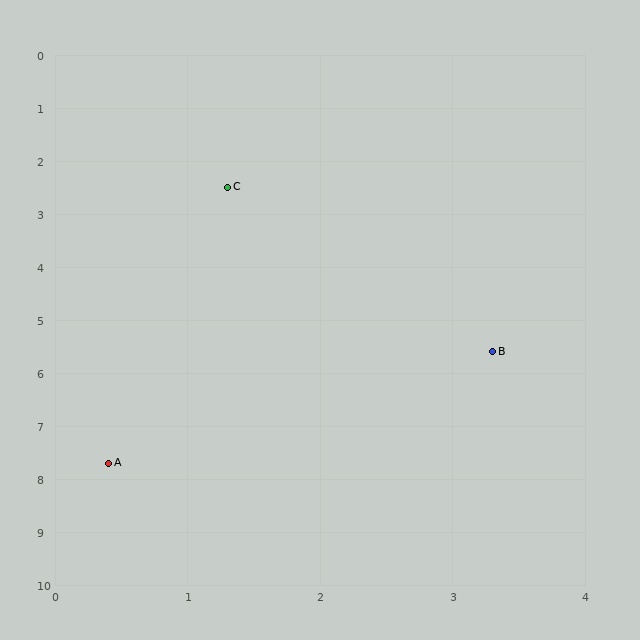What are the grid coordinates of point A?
Point A is at approximately (0.4, 7.7).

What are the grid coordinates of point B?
Point B is at approximately (3.3, 5.6).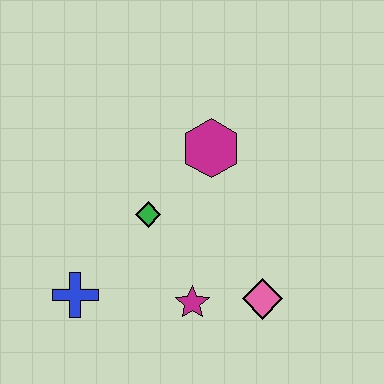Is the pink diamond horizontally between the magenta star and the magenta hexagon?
No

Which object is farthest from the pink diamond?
The blue cross is farthest from the pink diamond.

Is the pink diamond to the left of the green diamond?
No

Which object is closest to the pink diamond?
The magenta star is closest to the pink diamond.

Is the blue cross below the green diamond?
Yes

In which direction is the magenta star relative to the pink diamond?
The magenta star is to the left of the pink diamond.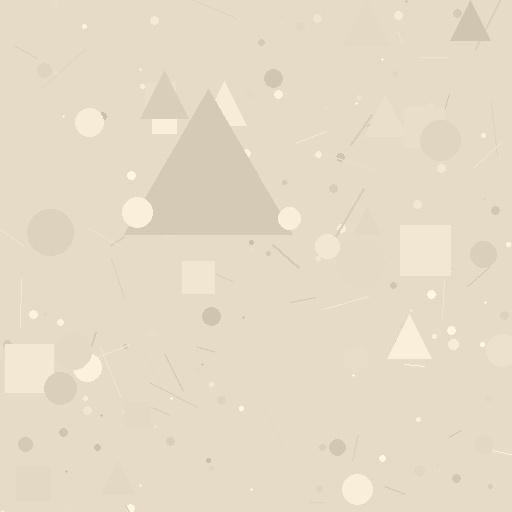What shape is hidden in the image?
A triangle is hidden in the image.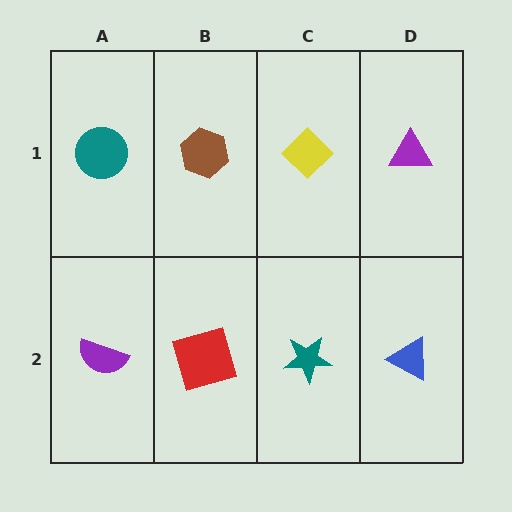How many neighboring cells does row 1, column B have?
3.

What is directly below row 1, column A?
A purple semicircle.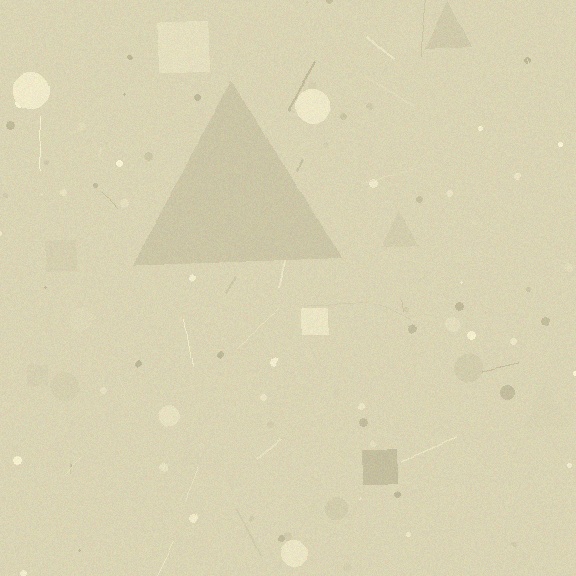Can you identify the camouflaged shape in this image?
The camouflaged shape is a triangle.